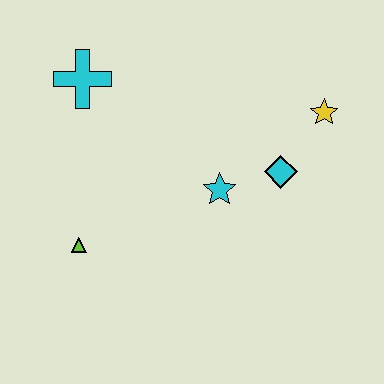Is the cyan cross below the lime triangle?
No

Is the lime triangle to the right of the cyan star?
No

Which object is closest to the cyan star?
The cyan diamond is closest to the cyan star.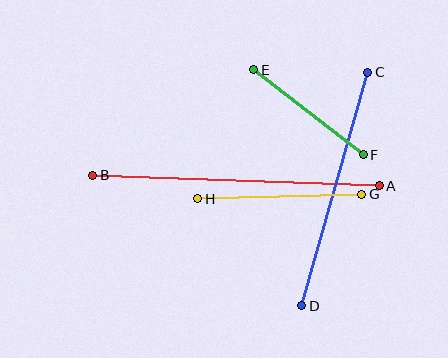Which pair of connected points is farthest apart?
Points A and B are farthest apart.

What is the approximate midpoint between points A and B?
The midpoint is at approximately (236, 180) pixels.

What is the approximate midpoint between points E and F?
The midpoint is at approximately (309, 112) pixels.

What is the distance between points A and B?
The distance is approximately 287 pixels.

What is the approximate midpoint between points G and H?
The midpoint is at approximately (280, 197) pixels.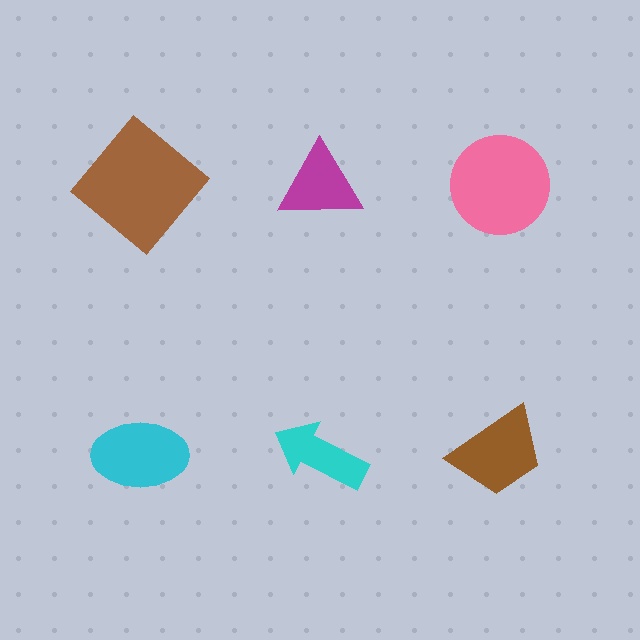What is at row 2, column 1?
A cyan ellipse.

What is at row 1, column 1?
A brown diamond.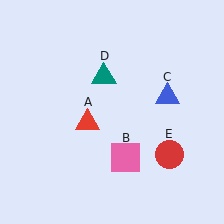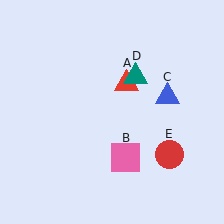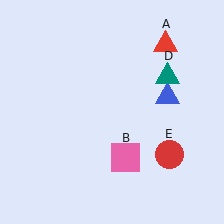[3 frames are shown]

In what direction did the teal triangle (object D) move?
The teal triangle (object D) moved right.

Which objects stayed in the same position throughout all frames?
Pink square (object B) and blue triangle (object C) and red circle (object E) remained stationary.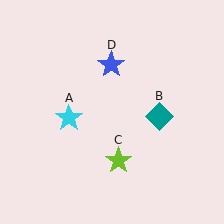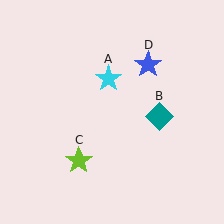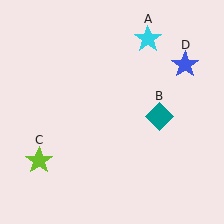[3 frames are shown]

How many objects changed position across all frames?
3 objects changed position: cyan star (object A), lime star (object C), blue star (object D).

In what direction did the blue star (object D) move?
The blue star (object D) moved right.